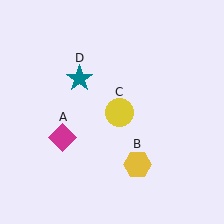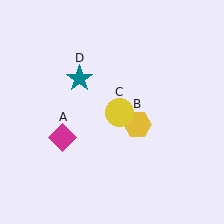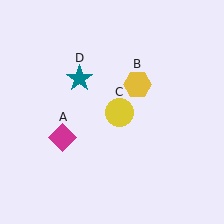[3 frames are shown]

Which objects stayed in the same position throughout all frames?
Magenta diamond (object A) and yellow circle (object C) and teal star (object D) remained stationary.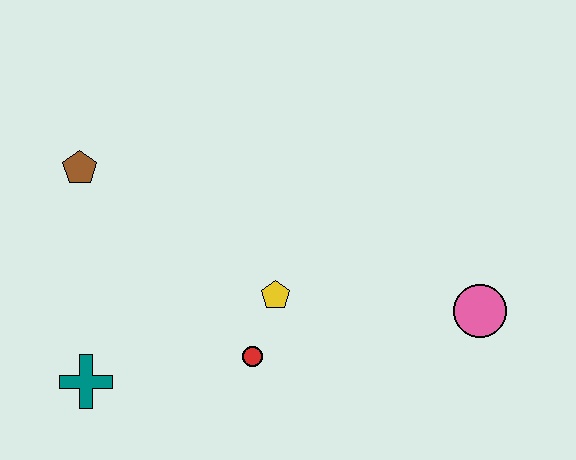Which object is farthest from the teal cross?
The pink circle is farthest from the teal cross.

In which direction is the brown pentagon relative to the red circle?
The brown pentagon is above the red circle.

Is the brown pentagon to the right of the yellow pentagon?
No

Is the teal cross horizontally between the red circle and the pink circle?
No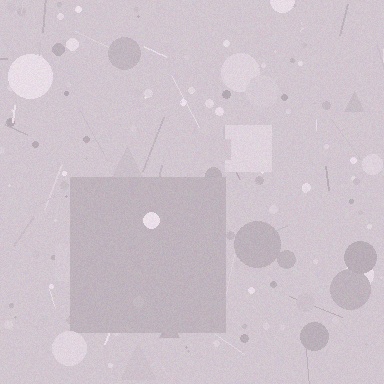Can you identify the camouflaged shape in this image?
The camouflaged shape is a square.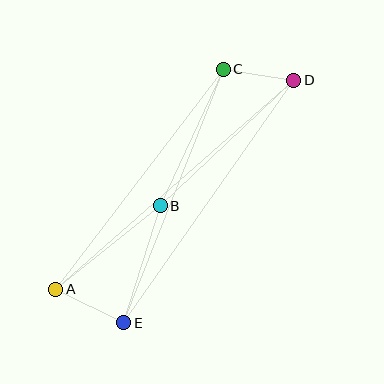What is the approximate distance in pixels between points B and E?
The distance between B and E is approximately 123 pixels.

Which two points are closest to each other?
Points C and D are closest to each other.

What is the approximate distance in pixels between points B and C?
The distance between B and C is approximately 150 pixels.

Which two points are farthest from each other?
Points A and D are farthest from each other.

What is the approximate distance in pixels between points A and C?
The distance between A and C is approximately 277 pixels.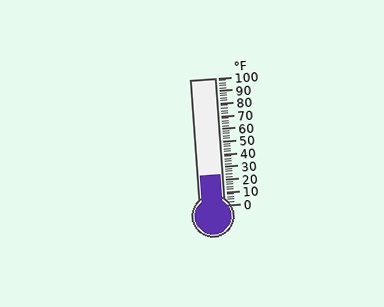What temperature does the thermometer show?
The thermometer shows approximately 24°F.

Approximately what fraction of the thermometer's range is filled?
The thermometer is filled to approximately 25% of its range.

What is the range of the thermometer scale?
The thermometer scale ranges from 0°F to 100°F.